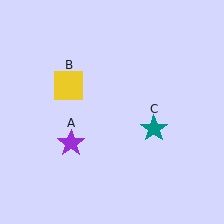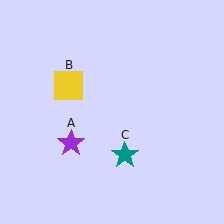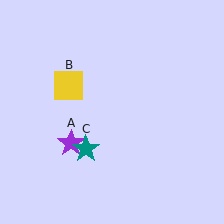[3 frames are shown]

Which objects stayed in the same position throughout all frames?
Purple star (object A) and yellow square (object B) remained stationary.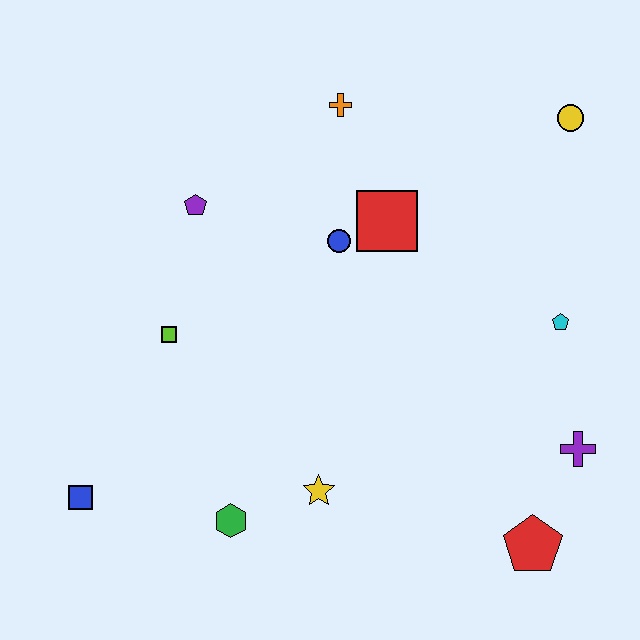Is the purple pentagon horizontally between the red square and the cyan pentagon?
No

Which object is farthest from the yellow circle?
The blue square is farthest from the yellow circle.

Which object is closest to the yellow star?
The green hexagon is closest to the yellow star.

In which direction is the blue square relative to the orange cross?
The blue square is below the orange cross.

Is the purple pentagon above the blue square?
Yes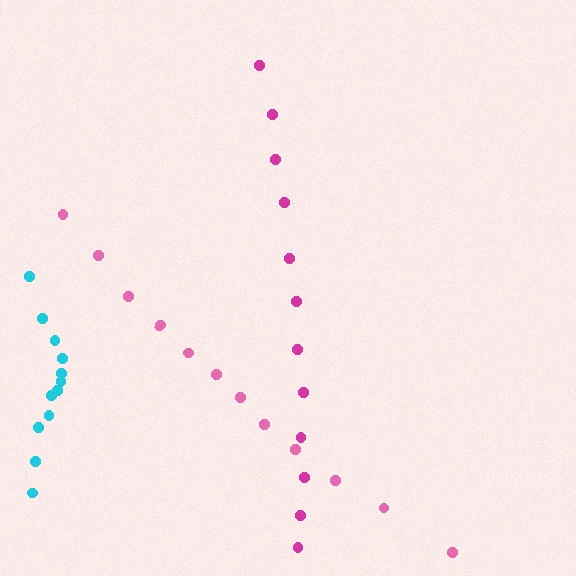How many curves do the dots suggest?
There are 3 distinct paths.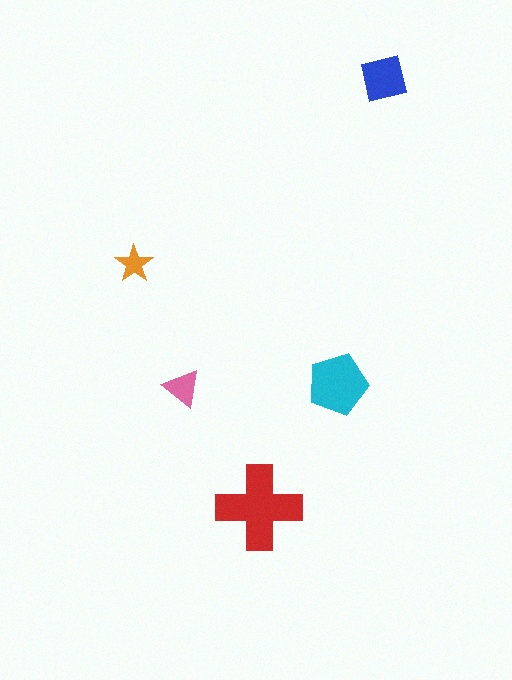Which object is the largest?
The red cross.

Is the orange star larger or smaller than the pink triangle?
Smaller.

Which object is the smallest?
The orange star.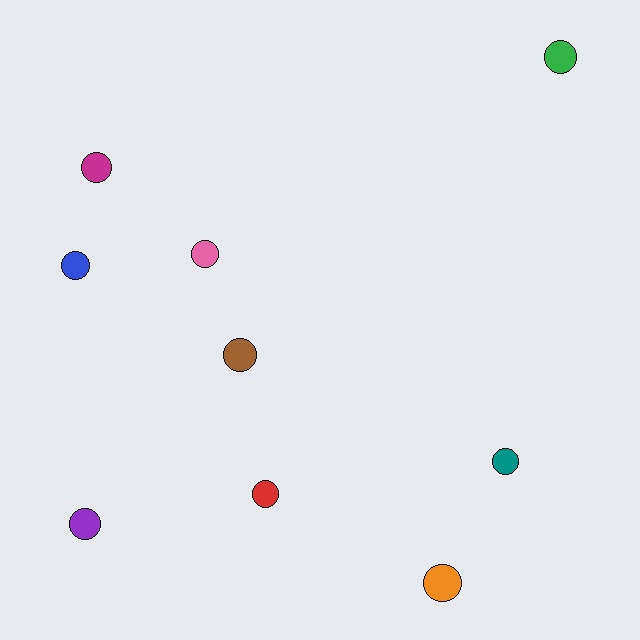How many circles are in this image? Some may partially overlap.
There are 9 circles.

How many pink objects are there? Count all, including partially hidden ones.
There is 1 pink object.